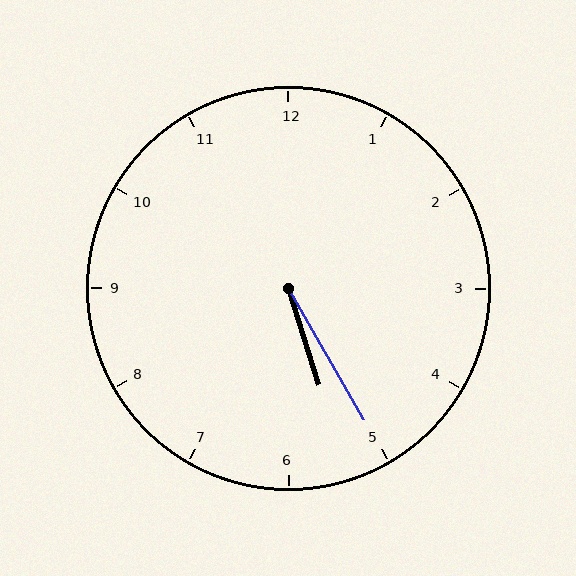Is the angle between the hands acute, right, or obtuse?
It is acute.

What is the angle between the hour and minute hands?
Approximately 12 degrees.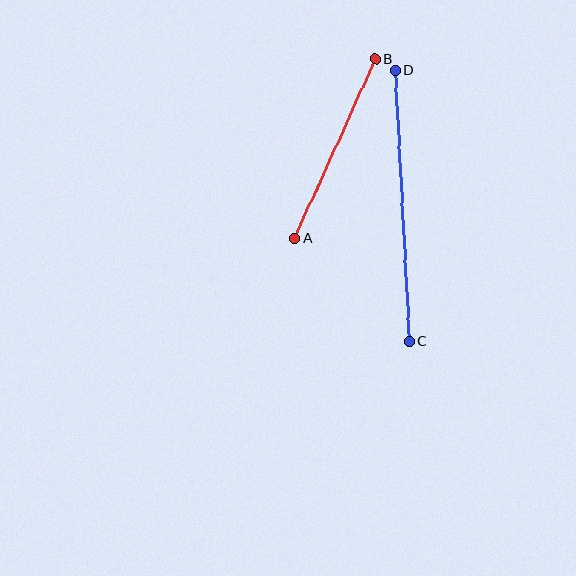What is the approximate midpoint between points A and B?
The midpoint is at approximately (335, 149) pixels.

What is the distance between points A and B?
The distance is approximately 197 pixels.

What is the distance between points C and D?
The distance is approximately 272 pixels.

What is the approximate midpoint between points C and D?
The midpoint is at approximately (402, 206) pixels.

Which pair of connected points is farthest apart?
Points C and D are farthest apart.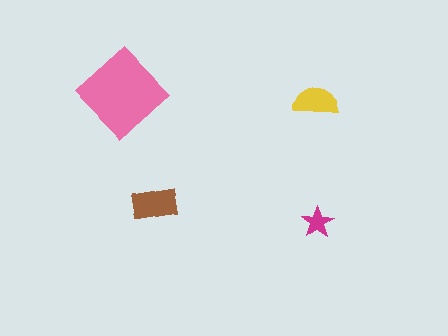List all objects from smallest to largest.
The magenta star, the yellow semicircle, the brown rectangle, the pink diamond.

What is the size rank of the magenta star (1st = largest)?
4th.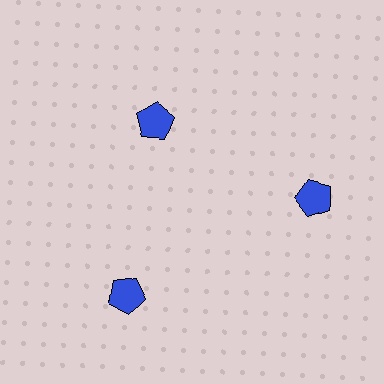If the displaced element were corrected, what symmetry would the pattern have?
It would have 3-fold rotational symmetry — the pattern would map onto itself every 120 degrees.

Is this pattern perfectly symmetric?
No. The 3 blue pentagons are arranged in a ring, but one element near the 11 o'clock position is pulled inward toward the center, breaking the 3-fold rotational symmetry.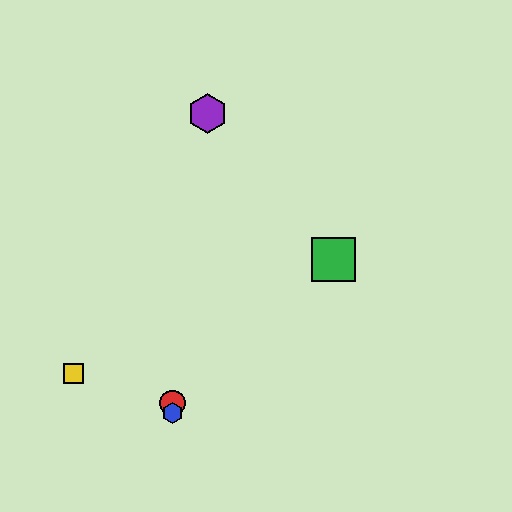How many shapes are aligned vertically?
2 shapes (the red circle, the blue hexagon) are aligned vertically.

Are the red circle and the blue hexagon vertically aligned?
Yes, both are at x≈172.